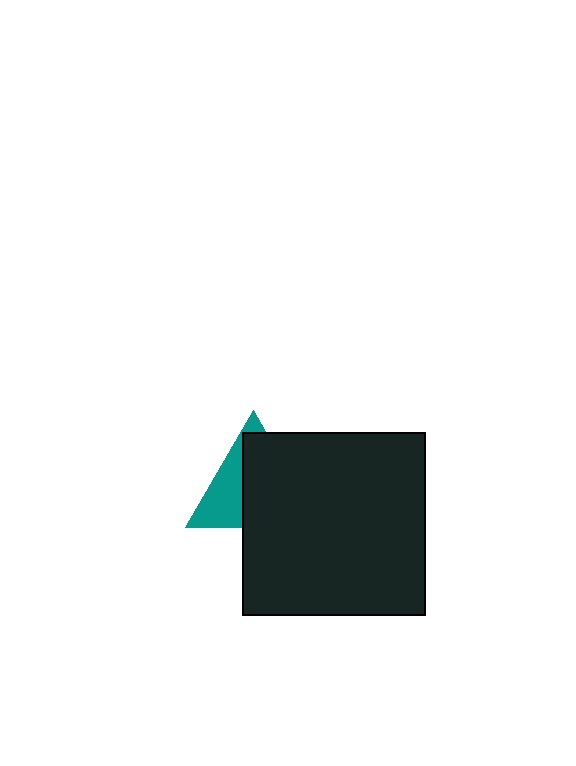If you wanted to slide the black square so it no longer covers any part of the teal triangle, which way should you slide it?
Slide it right — that is the most direct way to separate the two shapes.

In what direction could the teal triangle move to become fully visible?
The teal triangle could move left. That would shift it out from behind the black square entirely.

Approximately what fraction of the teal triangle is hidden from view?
Roughly 62% of the teal triangle is hidden behind the black square.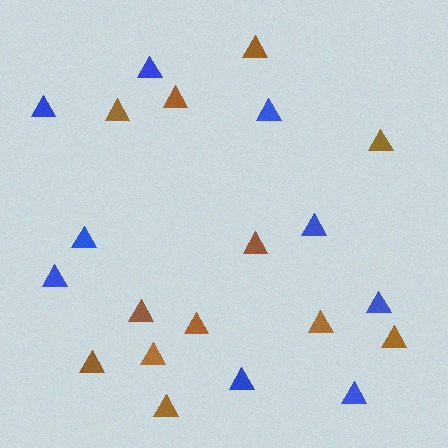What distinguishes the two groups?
There are 2 groups: one group of brown triangles (12) and one group of blue triangles (9).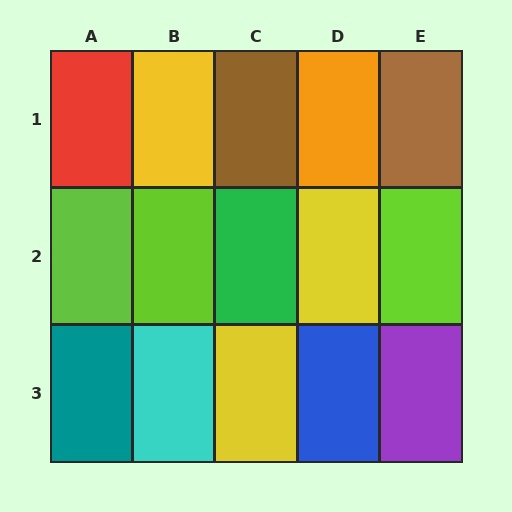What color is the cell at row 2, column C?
Green.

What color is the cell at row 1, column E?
Brown.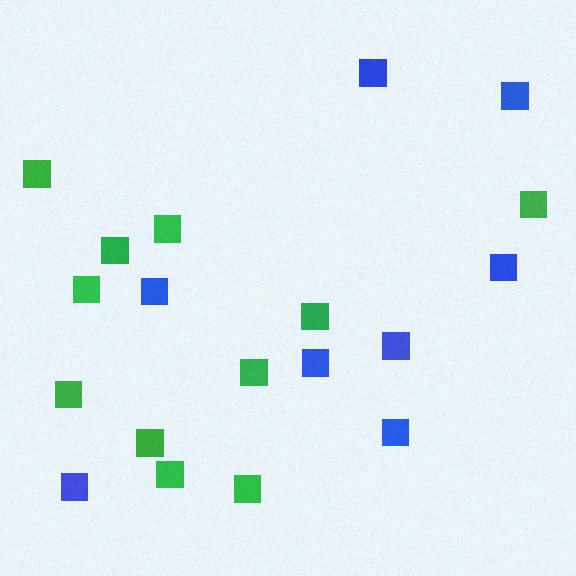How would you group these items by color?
There are 2 groups: one group of green squares (11) and one group of blue squares (8).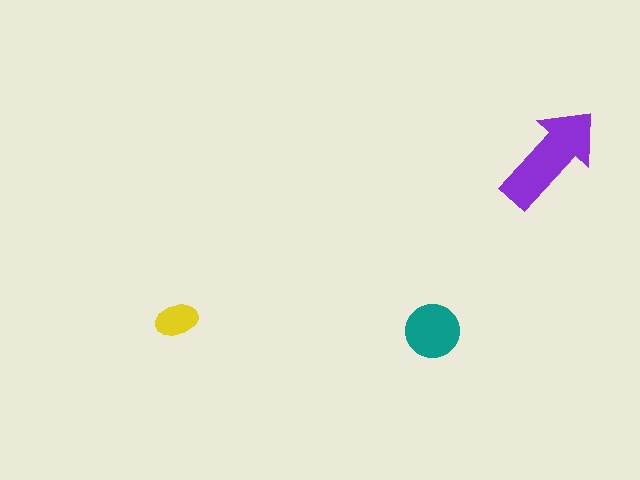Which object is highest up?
The purple arrow is topmost.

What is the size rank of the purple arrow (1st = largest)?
1st.